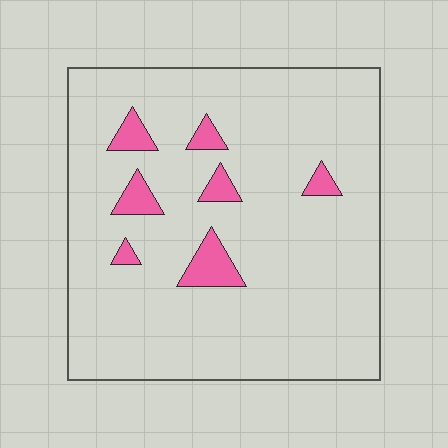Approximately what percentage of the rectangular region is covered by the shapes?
Approximately 10%.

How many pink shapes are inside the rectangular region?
7.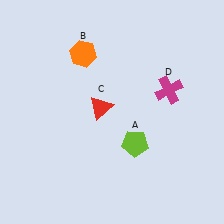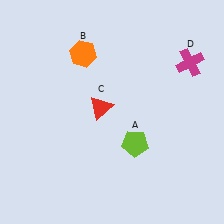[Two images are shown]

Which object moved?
The magenta cross (D) moved up.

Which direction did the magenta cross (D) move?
The magenta cross (D) moved up.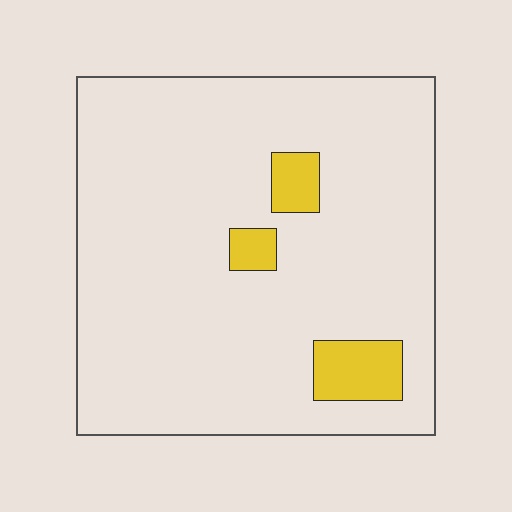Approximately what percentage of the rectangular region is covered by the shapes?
Approximately 10%.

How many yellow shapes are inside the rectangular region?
3.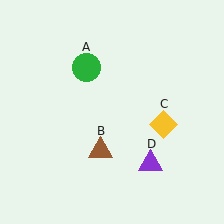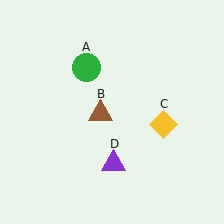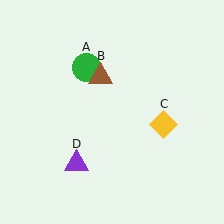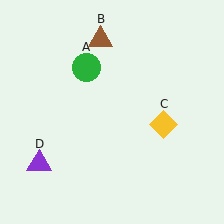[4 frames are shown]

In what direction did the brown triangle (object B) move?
The brown triangle (object B) moved up.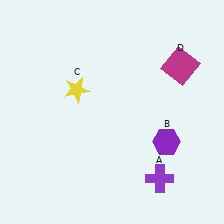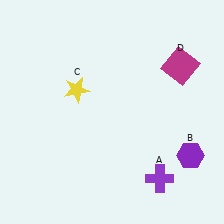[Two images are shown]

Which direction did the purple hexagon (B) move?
The purple hexagon (B) moved right.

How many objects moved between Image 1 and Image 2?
1 object moved between the two images.